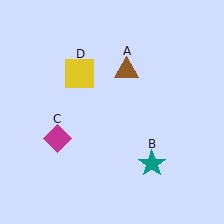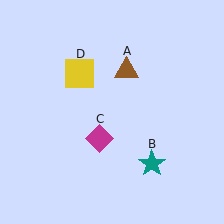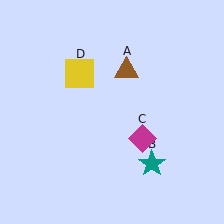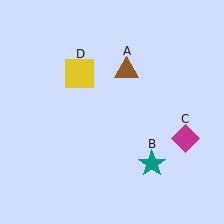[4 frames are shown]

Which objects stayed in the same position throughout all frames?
Brown triangle (object A) and teal star (object B) and yellow square (object D) remained stationary.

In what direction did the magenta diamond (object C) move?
The magenta diamond (object C) moved right.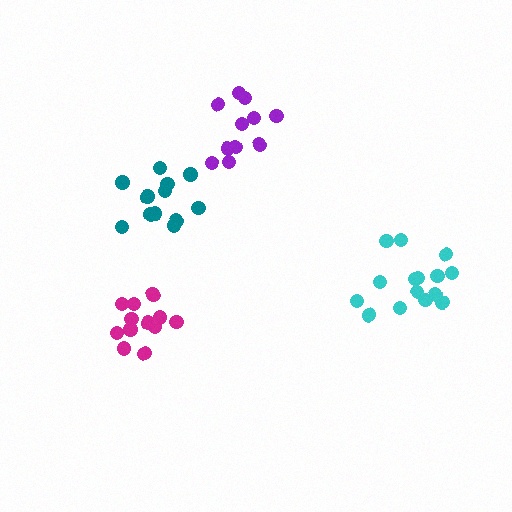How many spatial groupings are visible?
There are 4 spatial groupings.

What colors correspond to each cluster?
The clusters are colored: magenta, purple, cyan, teal.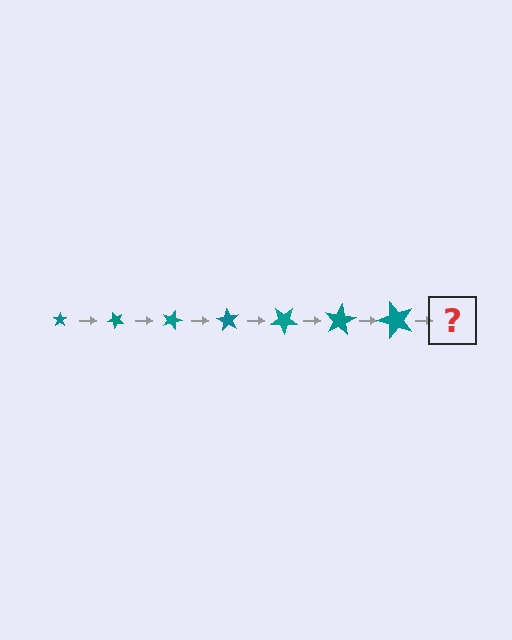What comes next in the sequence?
The next element should be a star, larger than the previous one and rotated 315 degrees from the start.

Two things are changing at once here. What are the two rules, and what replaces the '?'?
The two rules are that the star grows larger each step and it rotates 45 degrees each step. The '?' should be a star, larger than the previous one and rotated 315 degrees from the start.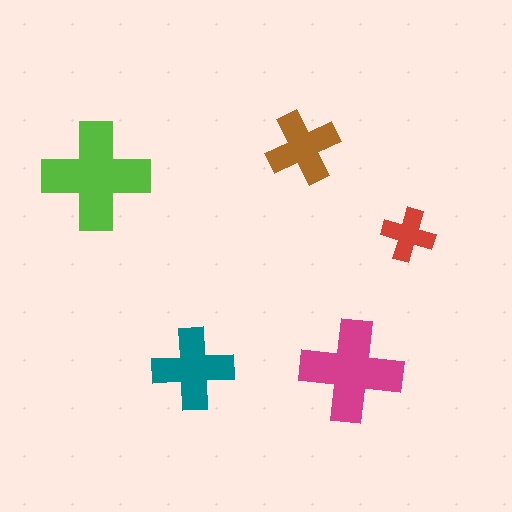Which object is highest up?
The brown cross is topmost.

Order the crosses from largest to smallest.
the lime one, the magenta one, the teal one, the brown one, the red one.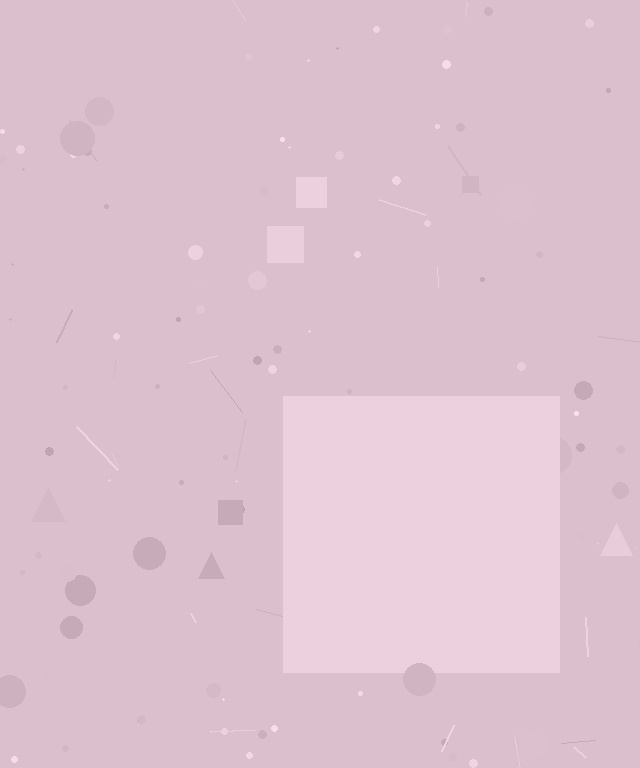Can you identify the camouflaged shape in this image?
The camouflaged shape is a square.